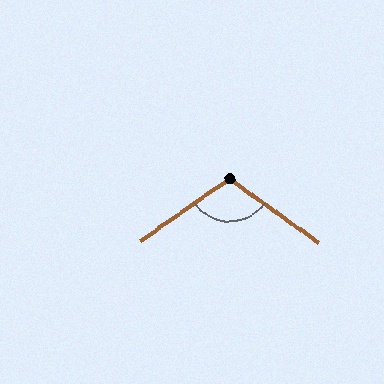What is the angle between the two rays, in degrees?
Approximately 109 degrees.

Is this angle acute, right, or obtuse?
It is obtuse.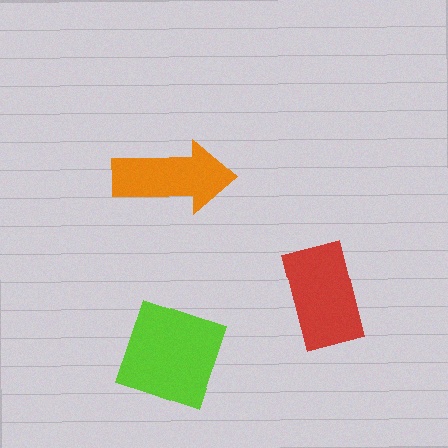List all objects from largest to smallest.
The lime diamond, the red rectangle, the orange arrow.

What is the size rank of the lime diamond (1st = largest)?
1st.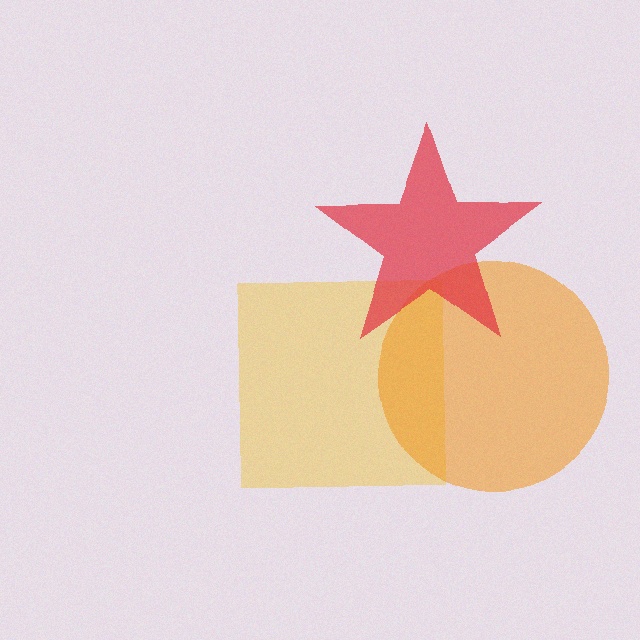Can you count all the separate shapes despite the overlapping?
Yes, there are 3 separate shapes.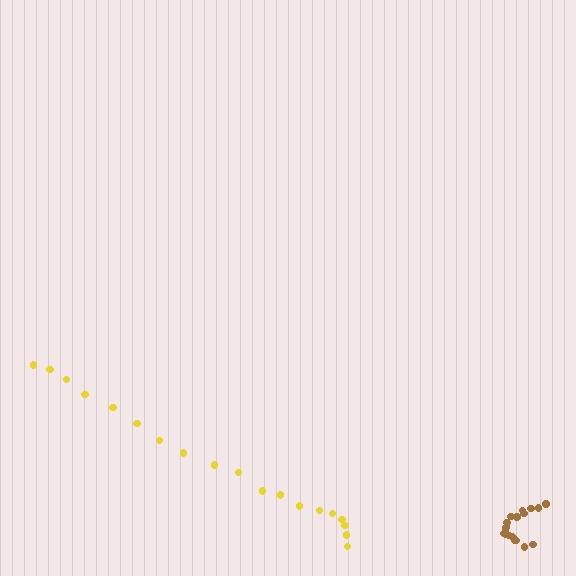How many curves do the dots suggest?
There are 2 distinct paths.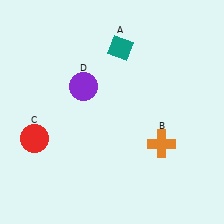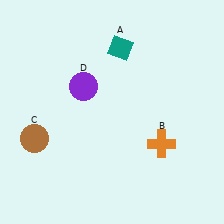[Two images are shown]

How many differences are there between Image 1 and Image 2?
There is 1 difference between the two images.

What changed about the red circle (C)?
In Image 1, C is red. In Image 2, it changed to brown.